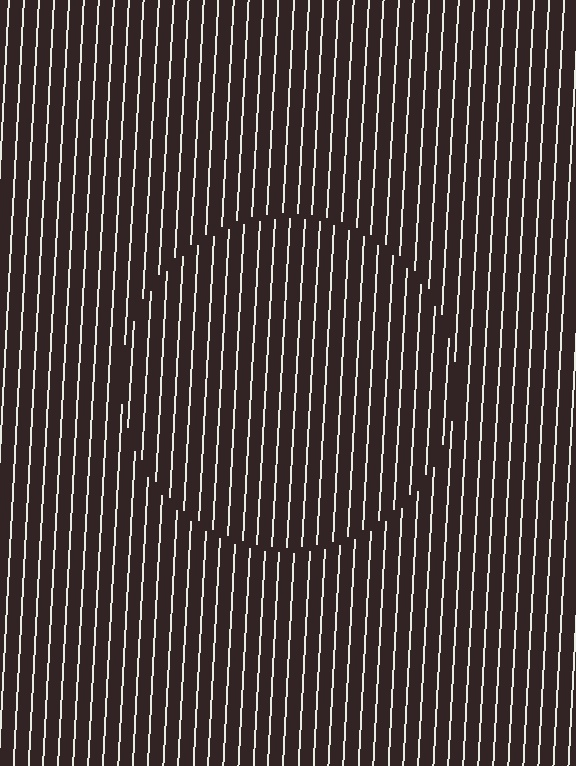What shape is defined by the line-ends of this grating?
An illusory circle. The interior of the shape contains the same grating, shifted by half a period — the contour is defined by the phase discontinuity where line-ends from the inner and outer gratings abut.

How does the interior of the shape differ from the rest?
The interior of the shape contains the same grating, shifted by half a period — the contour is defined by the phase discontinuity where line-ends from the inner and outer gratings abut.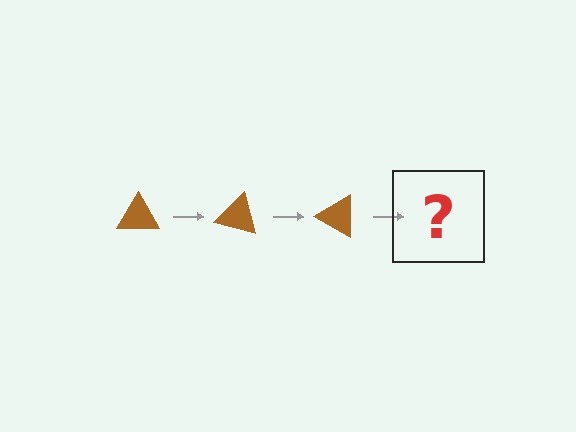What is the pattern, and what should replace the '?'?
The pattern is that the triangle rotates 15 degrees each step. The '?' should be a brown triangle rotated 45 degrees.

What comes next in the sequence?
The next element should be a brown triangle rotated 45 degrees.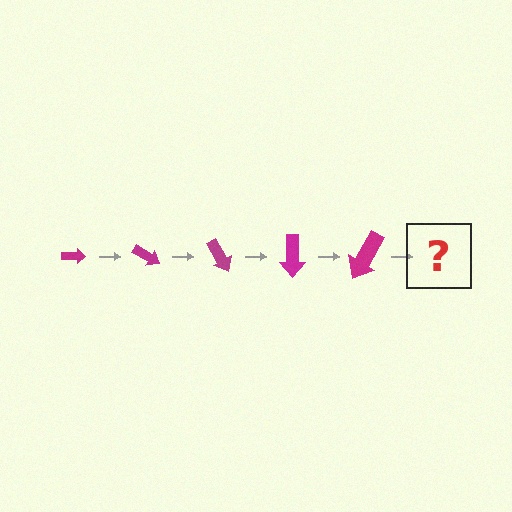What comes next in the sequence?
The next element should be an arrow, larger than the previous one and rotated 150 degrees from the start.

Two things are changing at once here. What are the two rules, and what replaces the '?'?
The two rules are that the arrow grows larger each step and it rotates 30 degrees each step. The '?' should be an arrow, larger than the previous one and rotated 150 degrees from the start.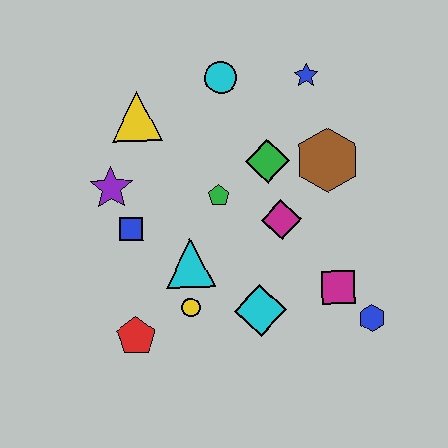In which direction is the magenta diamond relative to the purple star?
The magenta diamond is to the right of the purple star.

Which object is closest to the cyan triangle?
The yellow circle is closest to the cyan triangle.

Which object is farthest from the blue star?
The red pentagon is farthest from the blue star.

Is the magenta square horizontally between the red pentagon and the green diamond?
No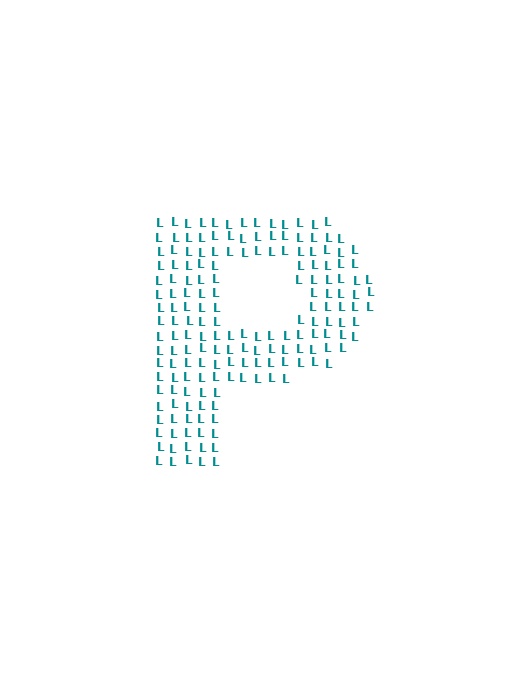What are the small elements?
The small elements are letter L's.